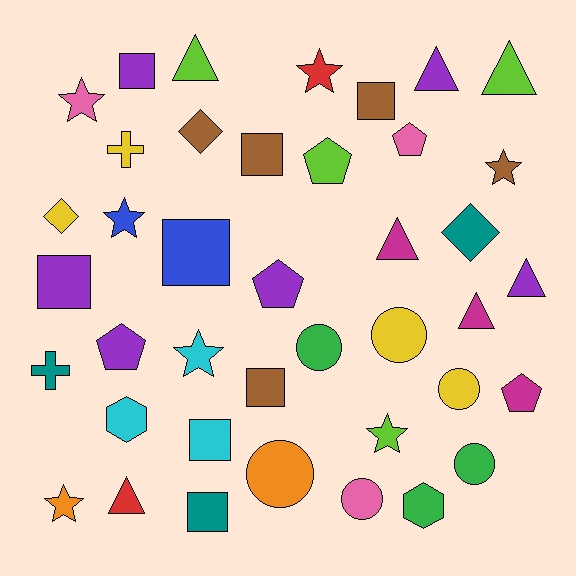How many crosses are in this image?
There are 2 crosses.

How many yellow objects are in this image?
There are 4 yellow objects.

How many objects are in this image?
There are 40 objects.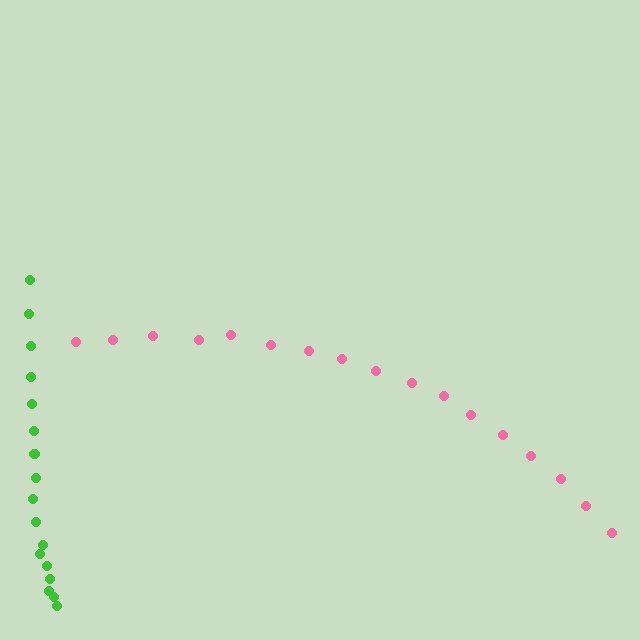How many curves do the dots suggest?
There are 2 distinct paths.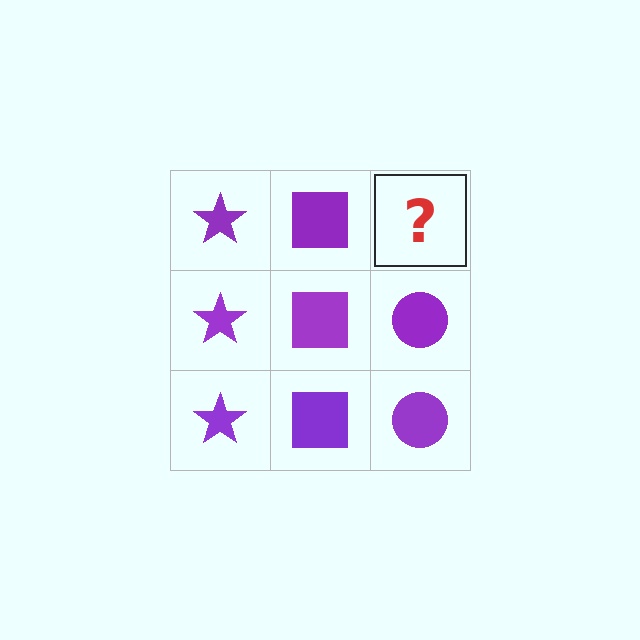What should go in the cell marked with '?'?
The missing cell should contain a purple circle.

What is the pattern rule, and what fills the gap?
The rule is that each column has a consistent shape. The gap should be filled with a purple circle.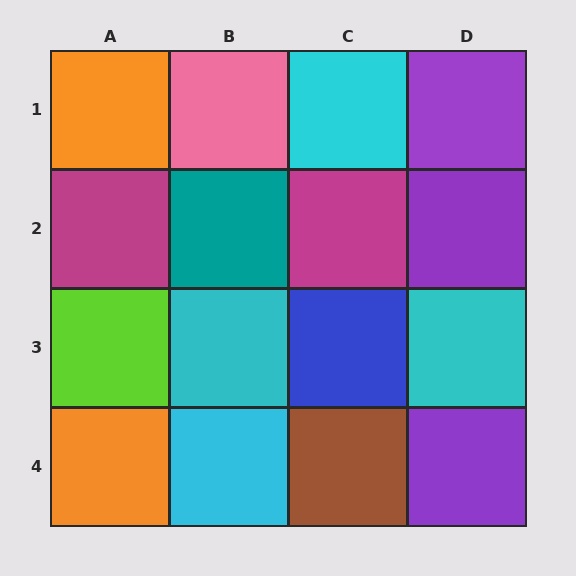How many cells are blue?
1 cell is blue.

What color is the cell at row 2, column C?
Magenta.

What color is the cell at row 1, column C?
Cyan.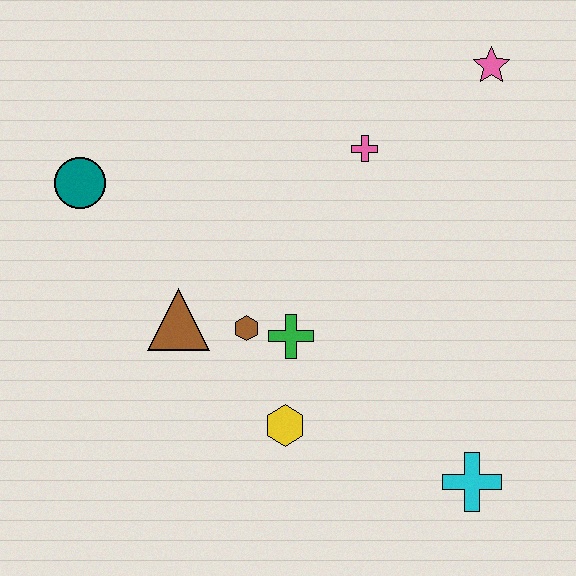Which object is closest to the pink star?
The pink cross is closest to the pink star.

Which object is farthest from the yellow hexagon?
The pink star is farthest from the yellow hexagon.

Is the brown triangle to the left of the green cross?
Yes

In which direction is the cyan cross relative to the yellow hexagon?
The cyan cross is to the right of the yellow hexagon.